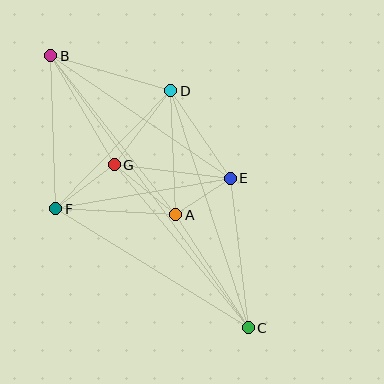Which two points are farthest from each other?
Points B and C are farthest from each other.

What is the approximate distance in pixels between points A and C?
The distance between A and C is approximately 134 pixels.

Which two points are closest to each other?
Points A and E are closest to each other.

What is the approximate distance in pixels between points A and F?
The distance between A and F is approximately 120 pixels.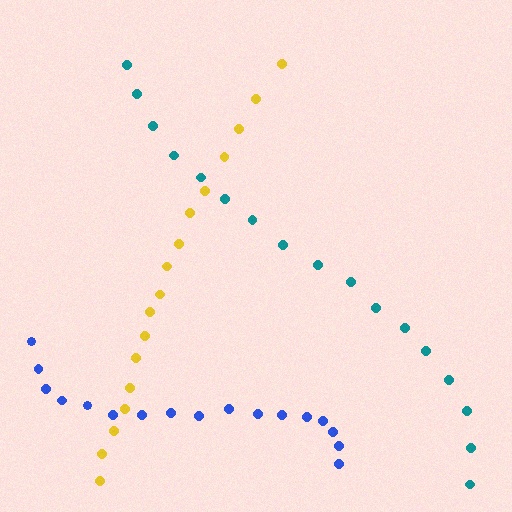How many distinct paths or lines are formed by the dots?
There are 3 distinct paths.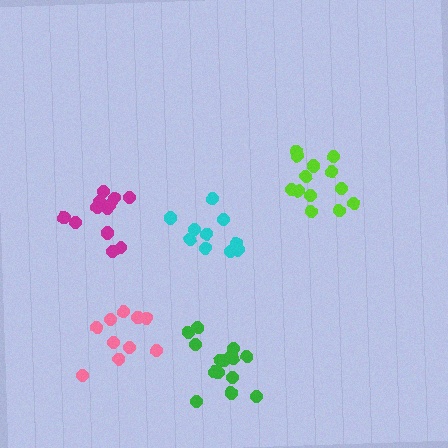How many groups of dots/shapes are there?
There are 5 groups.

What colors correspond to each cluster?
The clusters are colored: lime, green, magenta, pink, cyan.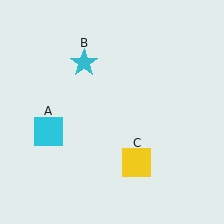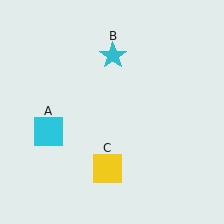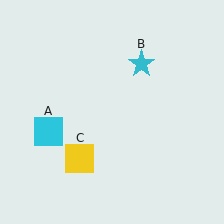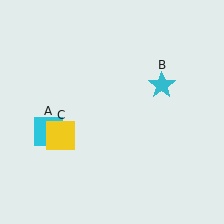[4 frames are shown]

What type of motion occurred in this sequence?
The cyan star (object B), yellow square (object C) rotated clockwise around the center of the scene.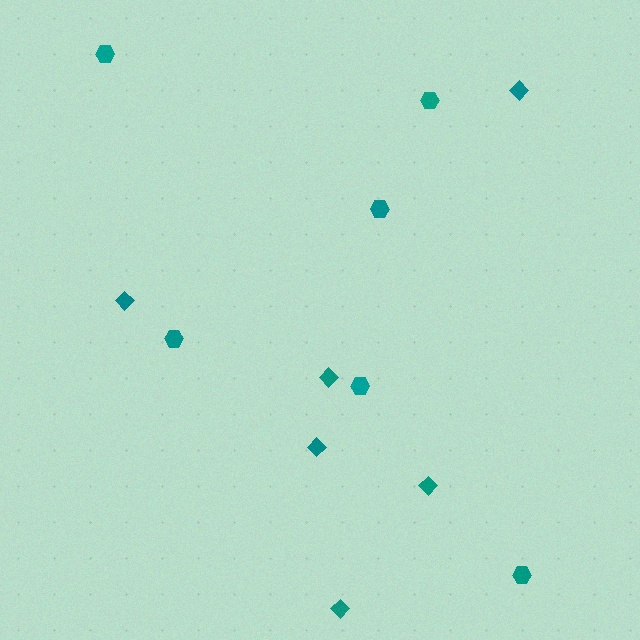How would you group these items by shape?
There are 2 groups: one group of hexagons (6) and one group of diamonds (6).